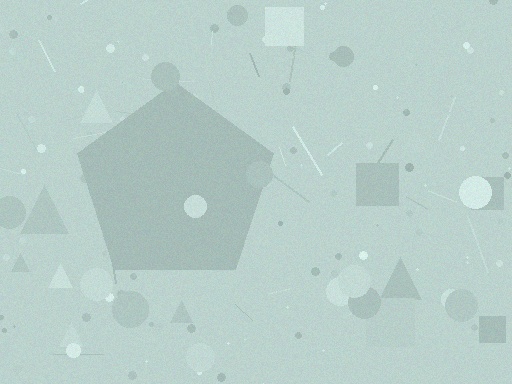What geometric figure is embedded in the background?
A pentagon is embedded in the background.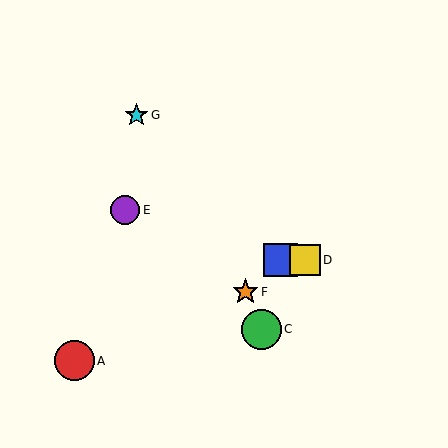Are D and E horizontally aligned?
No, D is at y≈260 and E is at y≈210.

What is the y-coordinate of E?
Object E is at y≈210.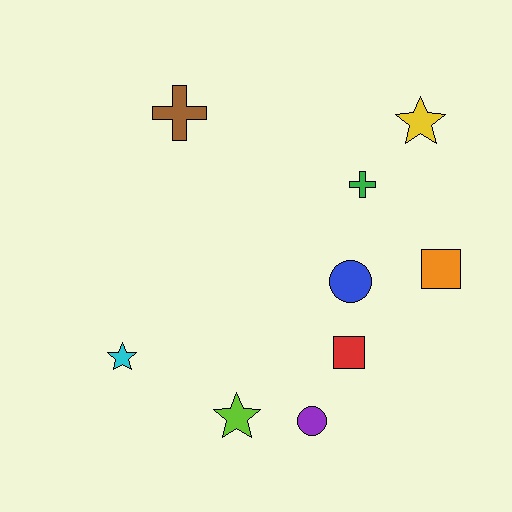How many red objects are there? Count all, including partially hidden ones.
There is 1 red object.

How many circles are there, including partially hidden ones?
There are 2 circles.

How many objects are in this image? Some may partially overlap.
There are 9 objects.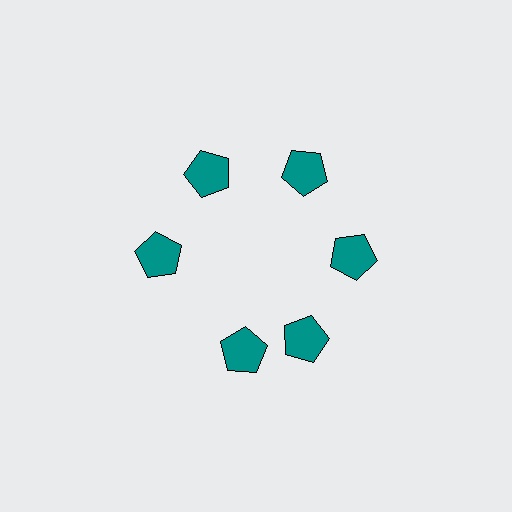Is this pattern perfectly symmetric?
No. The 6 teal pentagons are arranged in a ring, but one element near the 7 o'clock position is rotated out of alignment along the ring, breaking the 6-fold rotational symmetry.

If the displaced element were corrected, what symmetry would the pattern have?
It would have 6-fold rotational symmetry — the pattern would map onto itself every 60 degrees.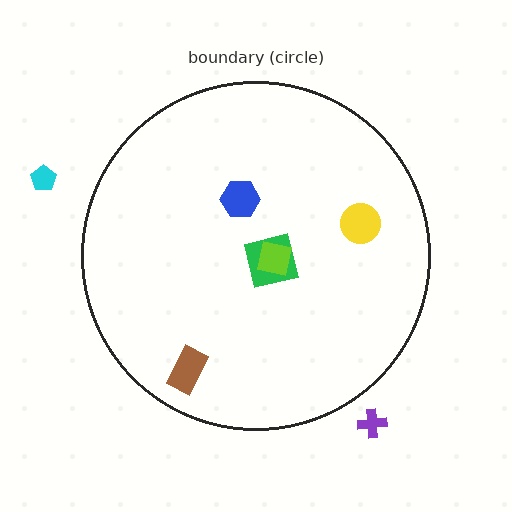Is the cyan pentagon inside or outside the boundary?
Outside.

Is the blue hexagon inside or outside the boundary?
Inside.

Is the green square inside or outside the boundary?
Inside.